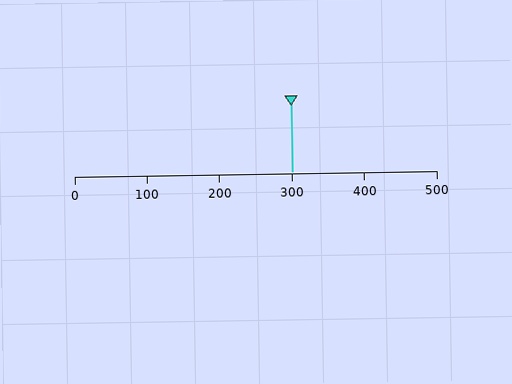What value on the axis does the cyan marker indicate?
The marker indicates approximately 300.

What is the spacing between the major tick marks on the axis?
The major ticks are spaced 100 apart.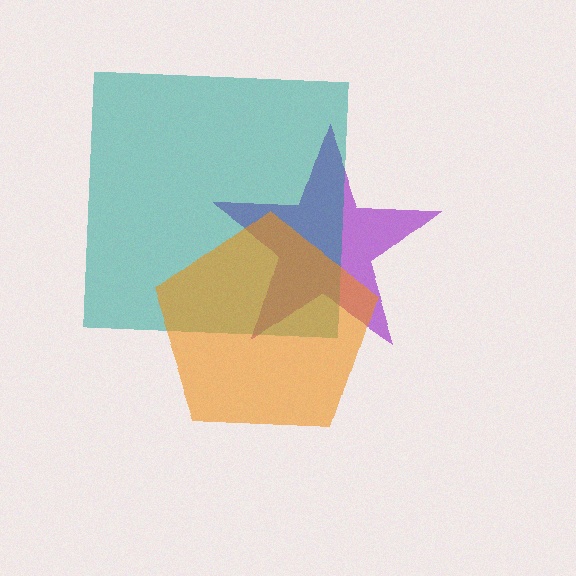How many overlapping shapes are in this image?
There are 3 overlapping shapes in the image.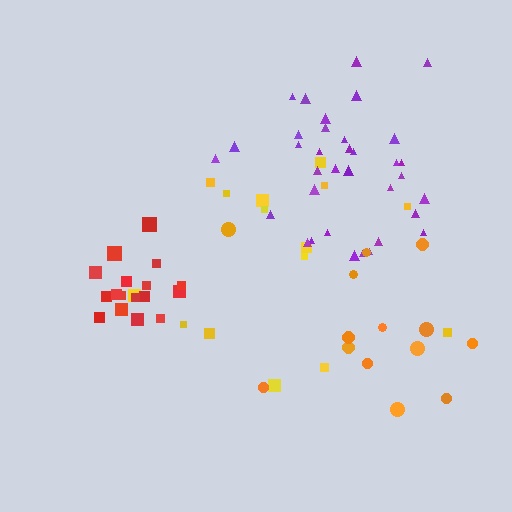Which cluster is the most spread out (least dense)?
Yellow.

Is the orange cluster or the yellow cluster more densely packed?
Orange.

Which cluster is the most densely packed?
Red.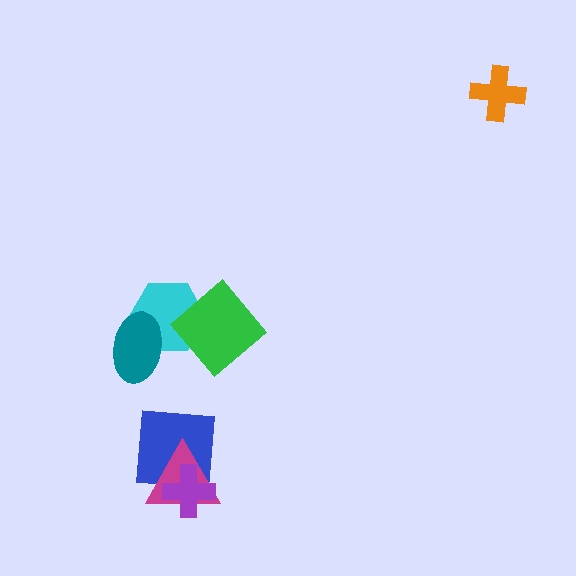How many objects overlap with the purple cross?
2 objects overlap with the purple cross.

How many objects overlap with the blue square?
2 objects overlap with the blue square.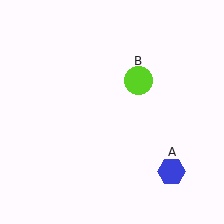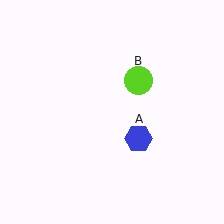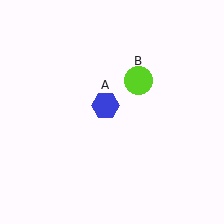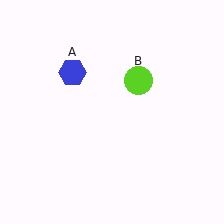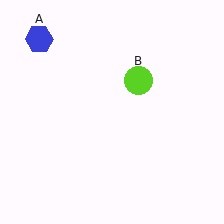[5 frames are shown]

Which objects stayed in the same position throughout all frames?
Lime circle (object B) remained stationary.